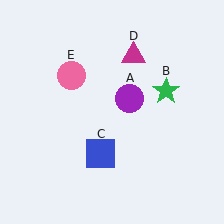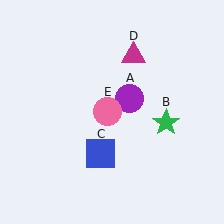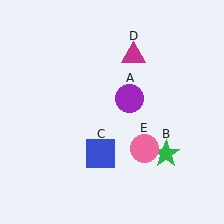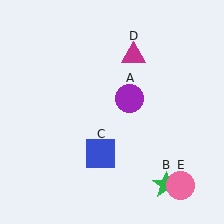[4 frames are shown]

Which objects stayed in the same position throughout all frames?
Purple circle (object A) and blue square (object C) and magenta triangle (object D) remained stationary.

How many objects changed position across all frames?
2 objects changed position: green star (object B), pink circle (object E).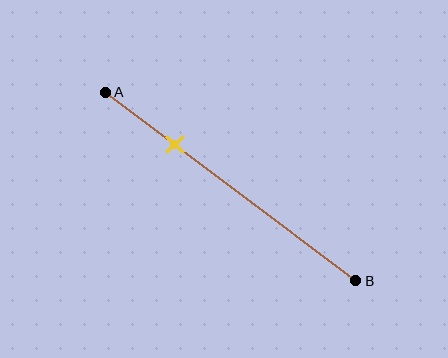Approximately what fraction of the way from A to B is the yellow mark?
The yellow mark is approximately 30% of the way from A to B.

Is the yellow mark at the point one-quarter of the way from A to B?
Yes, the mark is approximately at the one-quarter point.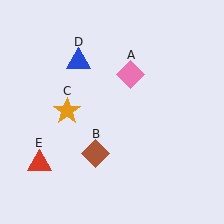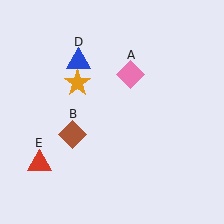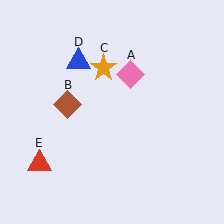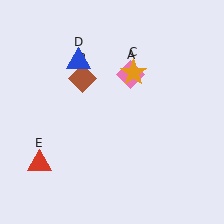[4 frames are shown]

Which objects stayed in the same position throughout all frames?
Pink diamond (object A) and blue triangle (object D) and red triangle (object E) remained stationary.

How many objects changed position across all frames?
2 objects changed position: brown diamond (object B), orange star (object C).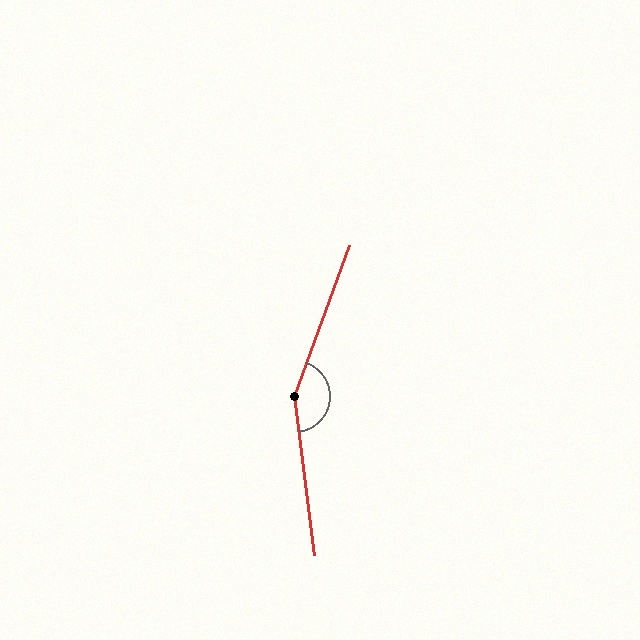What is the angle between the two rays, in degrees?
Approximately 153 degrees.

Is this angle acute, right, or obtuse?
It is obtuse.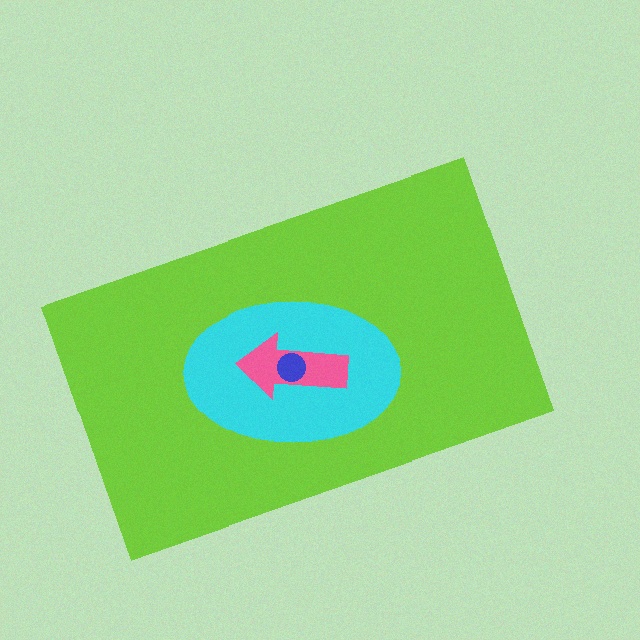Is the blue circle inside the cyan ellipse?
Yes.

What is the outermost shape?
The lime rectangle.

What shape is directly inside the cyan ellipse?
The pink arrow.